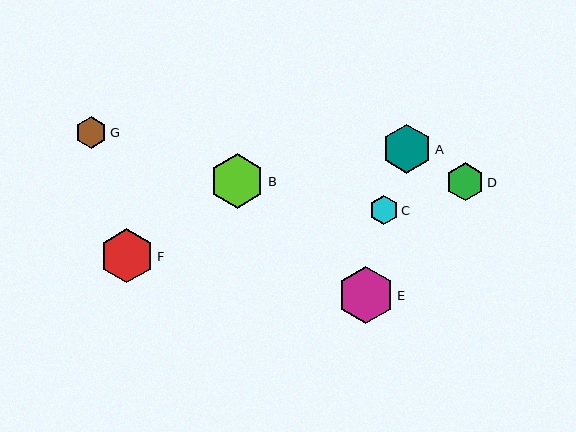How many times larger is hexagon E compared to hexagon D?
Hexagon E is approximately 1.5 times the size of hexagon D.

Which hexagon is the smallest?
Hexagon C is the smallest with a size of approximately 29 pixels.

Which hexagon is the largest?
Hexagon E is the largest with a size of approximately 57 pixels.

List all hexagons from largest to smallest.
From largest to smallest: E, B, F, A, D, G, C.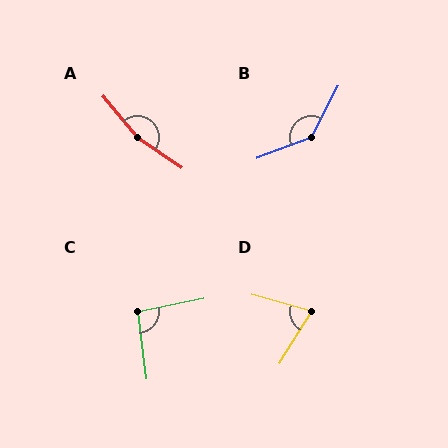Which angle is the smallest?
D, at approximately 73 degrees.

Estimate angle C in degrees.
Approximately 95 degrees.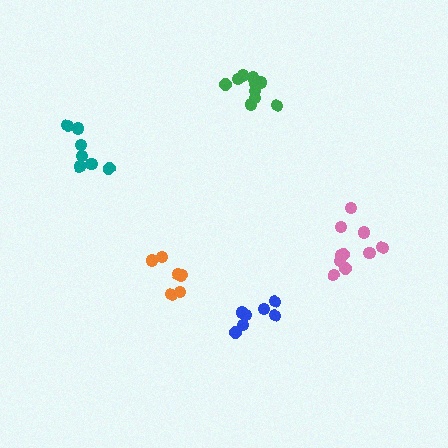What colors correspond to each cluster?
The clusters are colored: green, teal, orange, pink, blue.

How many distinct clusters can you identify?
There are 5 distinct clusters.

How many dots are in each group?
Group 1: 10 dots, Group 2: 7 dots, Group 3: 7 dots, Group 4: 10 dots, Group 5: 7 dots (41 total).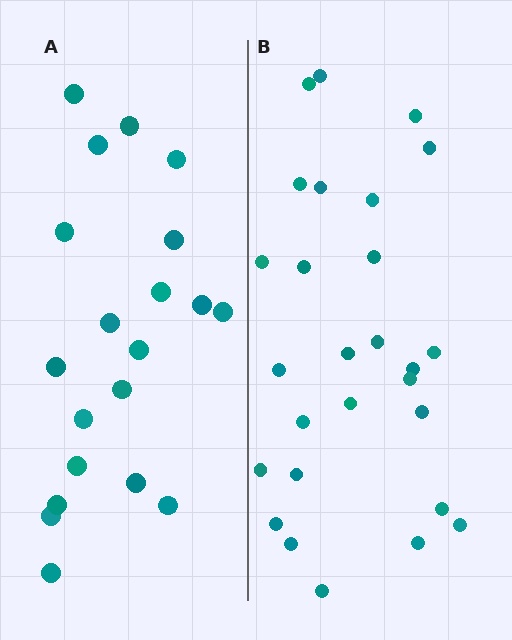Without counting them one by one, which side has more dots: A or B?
Region B (the right region) has more dots.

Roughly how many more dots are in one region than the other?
Region B has roughly 8 or so more dots than region A.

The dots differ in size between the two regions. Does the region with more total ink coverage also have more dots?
No. Region A has more total ink coverage because its dots are larger, but region B actually contains more individual dots. Total area can be misleading — the number of items is what matters here.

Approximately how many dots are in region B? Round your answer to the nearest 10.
About 30 dots. (The exact count is 27, which rounds to 30.)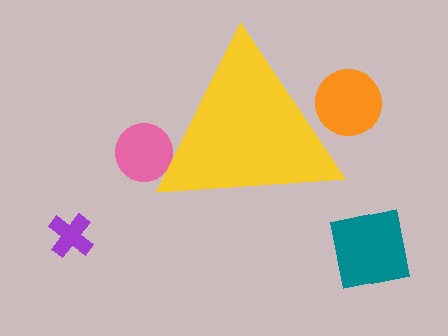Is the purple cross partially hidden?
No, the purple cross is fully visible.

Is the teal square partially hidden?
No, the teal square is fully visible.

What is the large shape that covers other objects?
A yellow triangle.